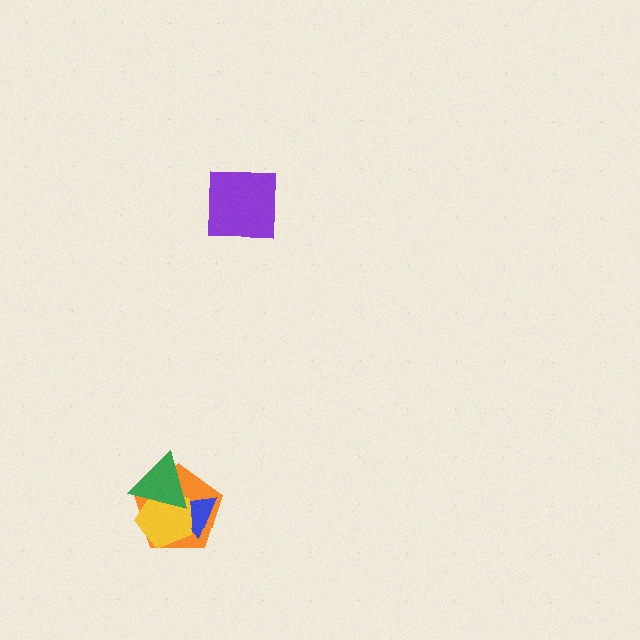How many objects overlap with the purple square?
0 objects overlap with the purple square.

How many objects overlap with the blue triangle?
3 objects overlap with the blue triangle.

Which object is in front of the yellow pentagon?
The green triangle is in front of the yellow pentagon.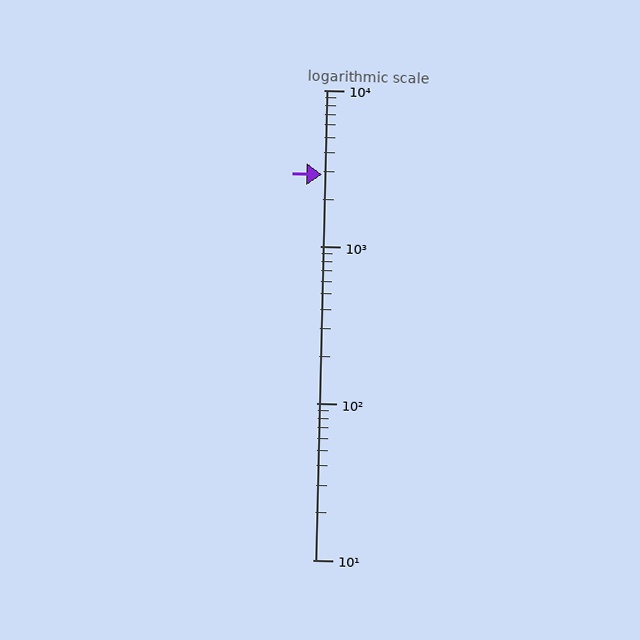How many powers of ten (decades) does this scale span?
The scale spans 3 decades, from 10 to 10000.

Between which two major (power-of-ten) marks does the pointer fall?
The pointer is between 1000 and 10000.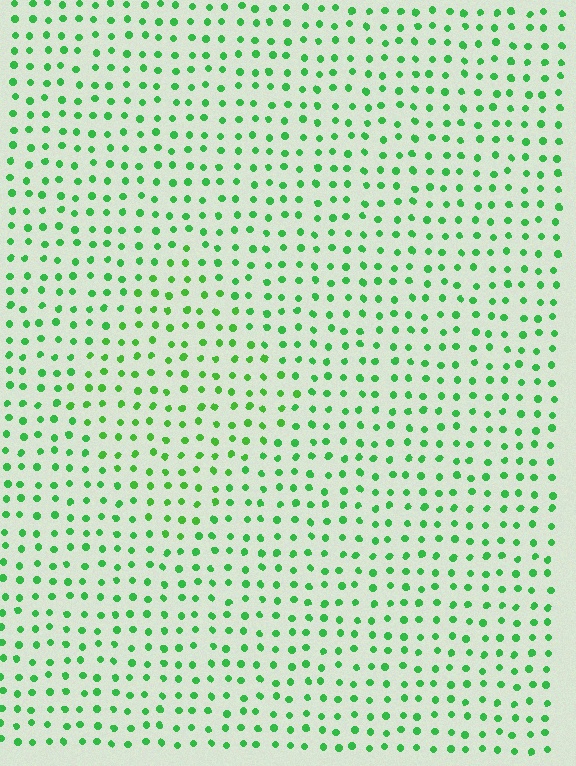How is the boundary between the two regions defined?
The boundary is defined purely by a slight shift in hue (about 15 degrees). Spacing, size, and orientation are identical on both sides.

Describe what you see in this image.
The image is filled with small green elements in a uniform arrangement. A diamond-shaped region is visible where the elements are tinted to a slightly different hue, forming a subtle color boundary.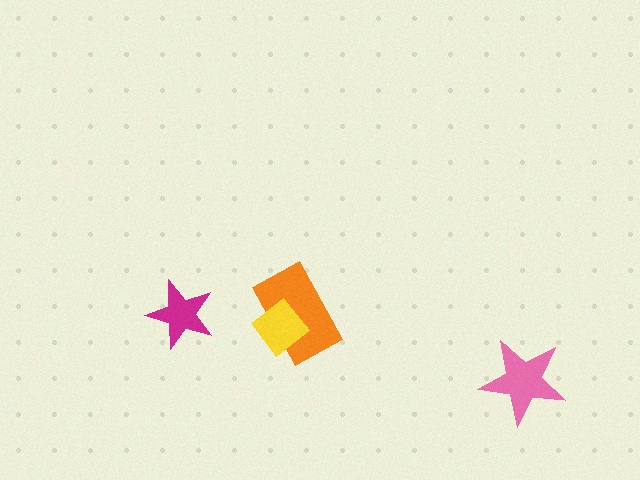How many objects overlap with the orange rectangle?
1 object overlaps with the orange rectangle.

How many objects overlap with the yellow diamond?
1 object overlaps with the yellow diamond.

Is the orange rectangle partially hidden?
Yes, it is partially covered by another shape.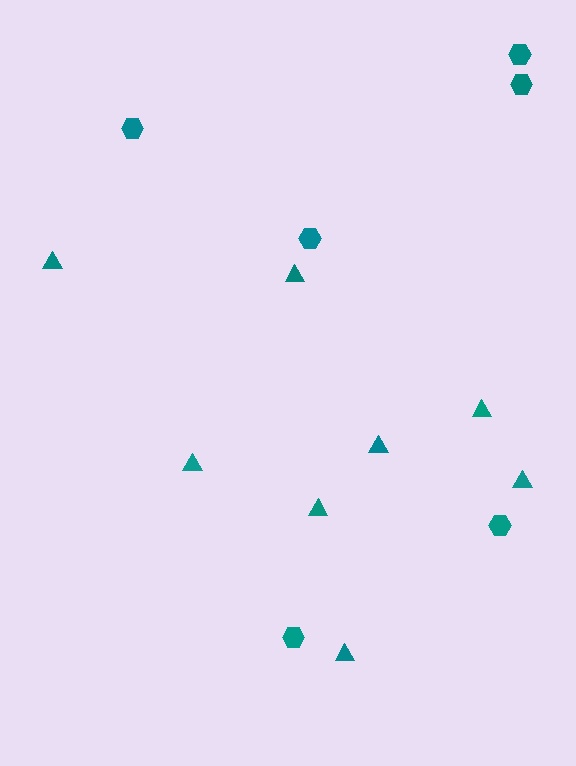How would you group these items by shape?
There are 2 groups: one group of hexagons (6) and one group of triangles (8).